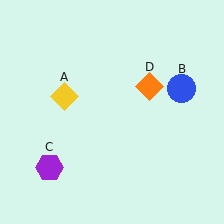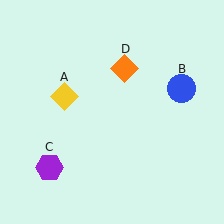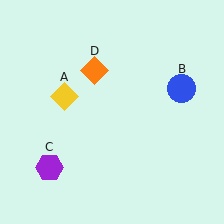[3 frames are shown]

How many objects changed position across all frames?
1 object changed position: orange diamond (object D).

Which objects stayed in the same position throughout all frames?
Yellow diamond (object A) and blue circle (object B) and purple hexagon (object C) remained stationary.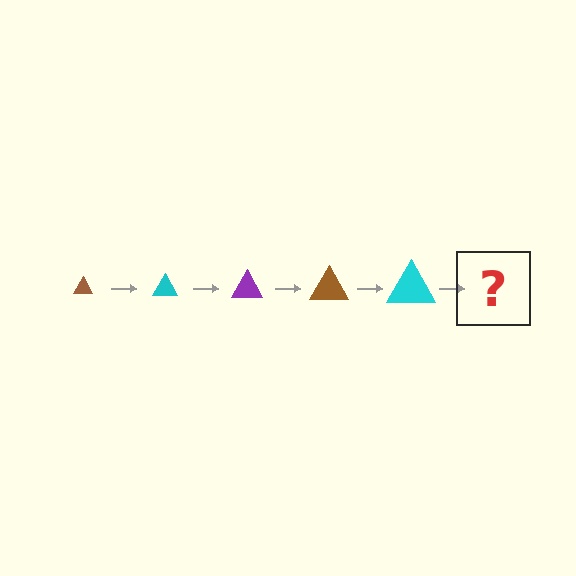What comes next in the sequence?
The next element should be a purple triangle, larger than the previous one.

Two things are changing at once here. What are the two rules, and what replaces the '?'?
The two rules are that the triangle grows larger each step and the color cycles through brown, cyan, and purple. The '?' should be a purple triangle, larger than the previous one.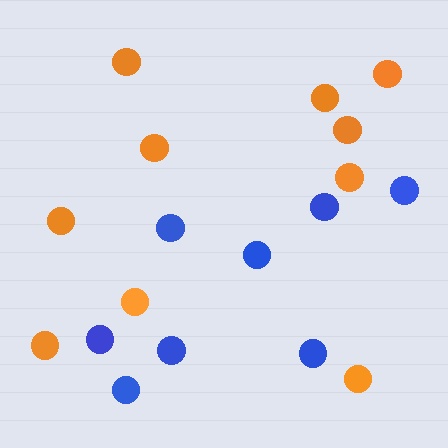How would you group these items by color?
There are 2 groups: one group of blue circles (8) and one group of orange circles (10).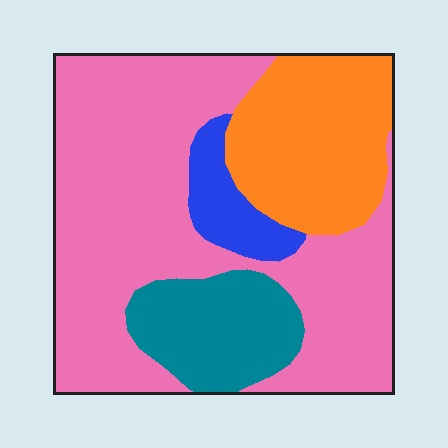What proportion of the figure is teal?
Teal takes up about one eighth (1/8) of the figure.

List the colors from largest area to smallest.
From largest to smallest: pink, orange, teal, blue.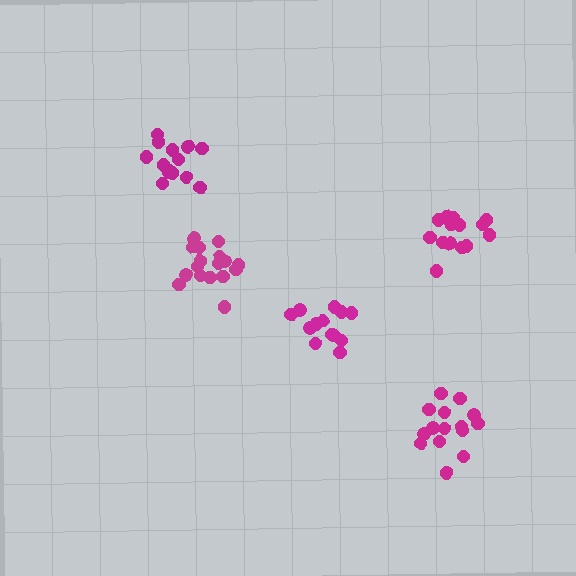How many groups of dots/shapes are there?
There are 5 groups.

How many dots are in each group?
Group 1: 17 dots, Group 2: 13 dots, Group 3: 14 dots, Group 4: 16 dots, Group 5: 15 dots (75 total).